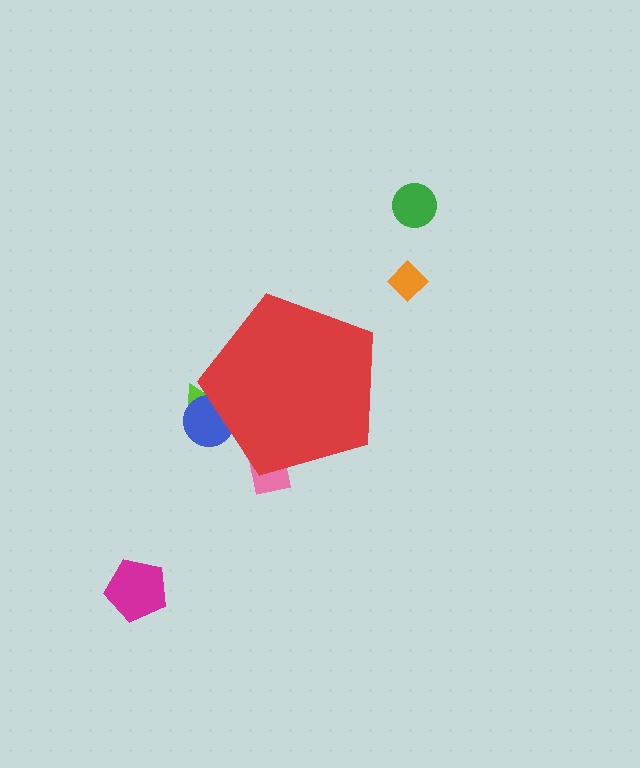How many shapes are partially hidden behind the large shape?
3 shapes are partially hidden.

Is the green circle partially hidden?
No, the green circle is fully visible.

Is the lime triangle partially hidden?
Yes, the lime triangle is partially hidden behind the red pentagon.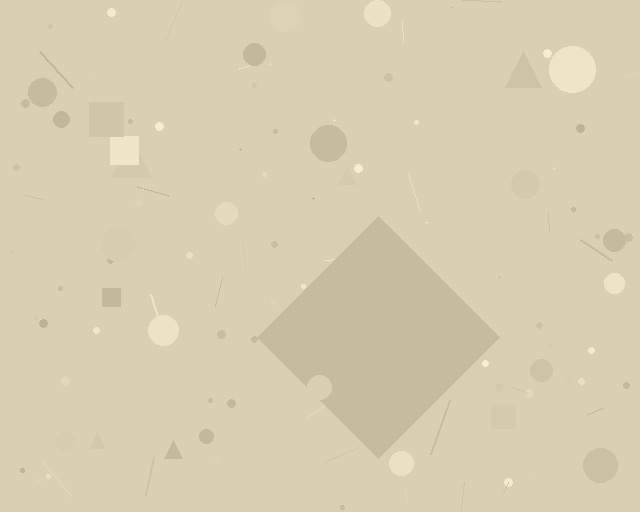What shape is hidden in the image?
A diamond is hidden in the image.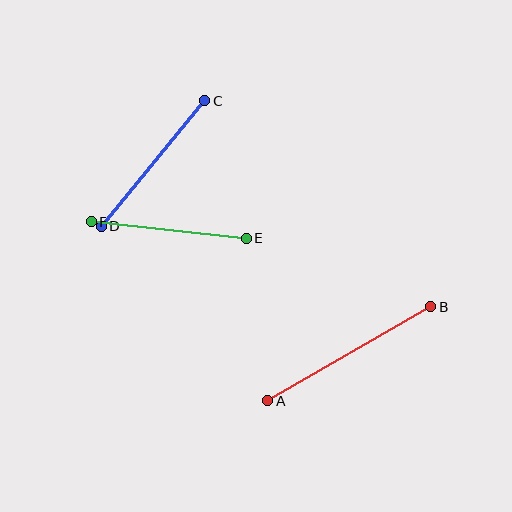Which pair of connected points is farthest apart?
Points A and B are farthest apart.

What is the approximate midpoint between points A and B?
The midpoint is at approximately (349, 354) pixels.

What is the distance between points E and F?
The distance is approximately 156 pixels.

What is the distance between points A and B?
The distance is approximately 188 pixels.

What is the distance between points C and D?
The distance is approximately 163 pixels.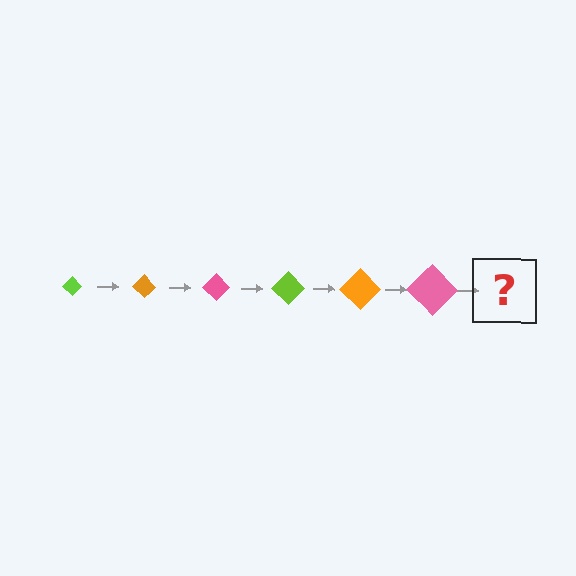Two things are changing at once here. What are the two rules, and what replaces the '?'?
The two rules are that the diamond grows larger each step and the color cycles through lime, orange, and pink. The '?' should be a lime diamond, larger than the previous one.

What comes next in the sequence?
The next element should be a lime diamond, larger than the previous one.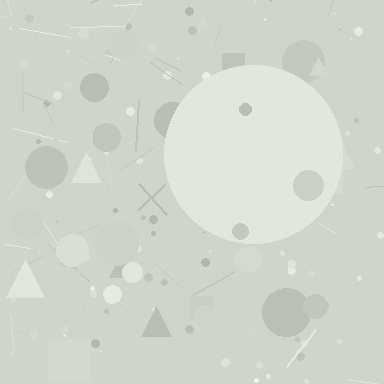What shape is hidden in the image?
A circle is hidden in the image.